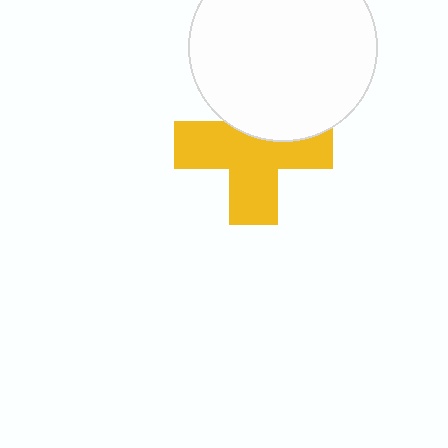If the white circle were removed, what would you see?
You would see the complete yellow cross.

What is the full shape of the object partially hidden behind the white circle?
The partially hidden object is a yellow cross.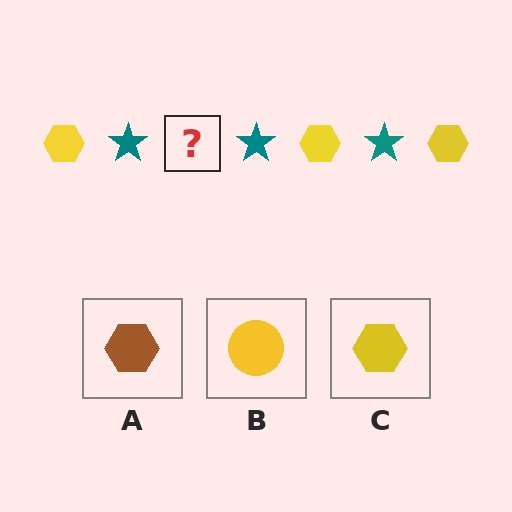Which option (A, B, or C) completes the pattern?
C.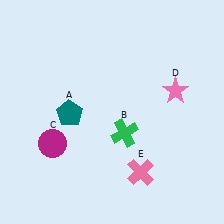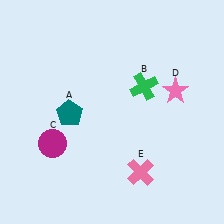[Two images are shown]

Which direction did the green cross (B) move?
The green cross (B) moved up.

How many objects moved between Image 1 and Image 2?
1 object moved between the two images.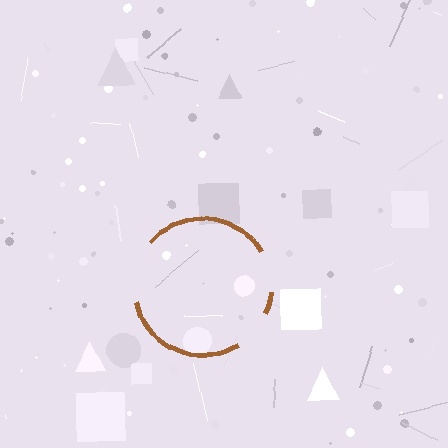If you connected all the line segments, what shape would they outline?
They would outline a circle.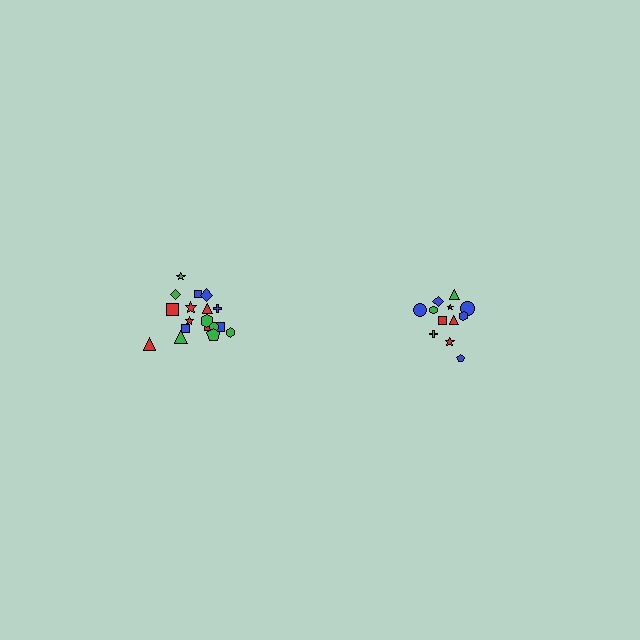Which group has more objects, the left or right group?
The left group.